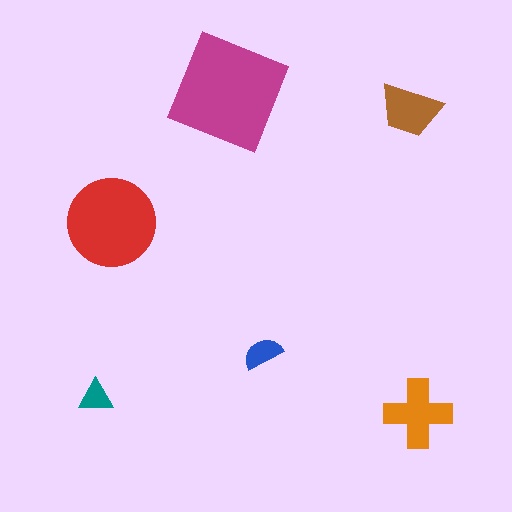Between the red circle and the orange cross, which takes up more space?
The red circle.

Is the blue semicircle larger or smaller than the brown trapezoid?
Smaller.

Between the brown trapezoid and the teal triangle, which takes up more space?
The brown trapezoid.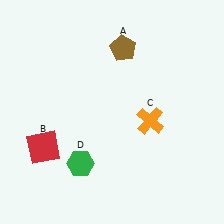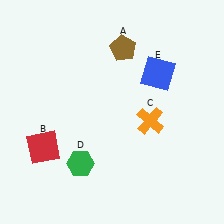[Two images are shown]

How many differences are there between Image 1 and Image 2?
There is 1 difference between the two images.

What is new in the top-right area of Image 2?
A blue square (E) was added in the top-right area of Image 2.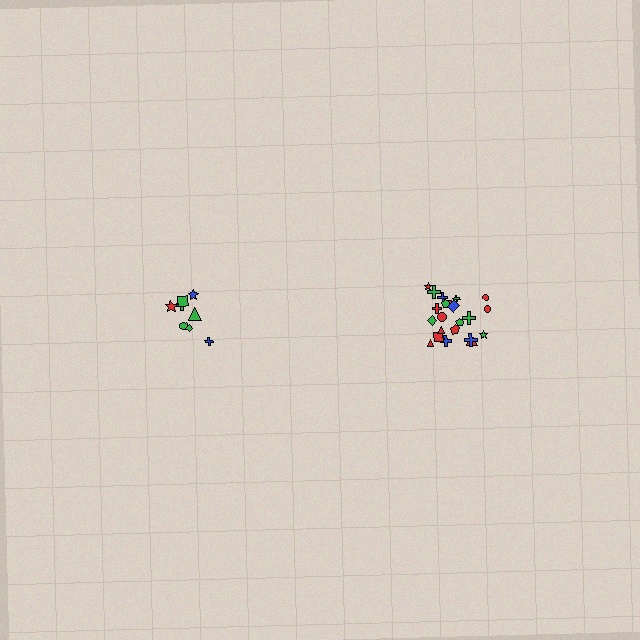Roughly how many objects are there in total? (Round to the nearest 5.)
Roughly 30 objects in total.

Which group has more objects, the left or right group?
The right group.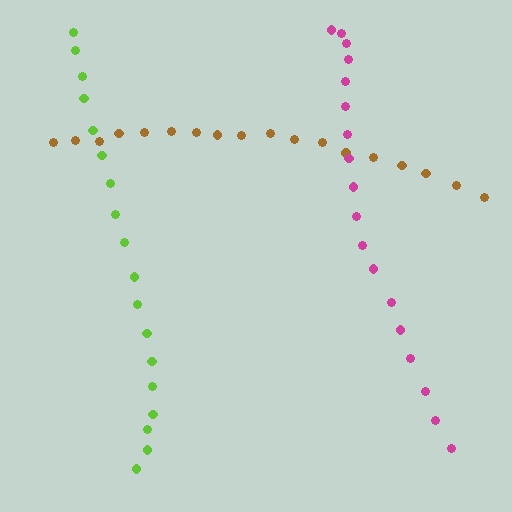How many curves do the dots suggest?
There are 3 distinct paths.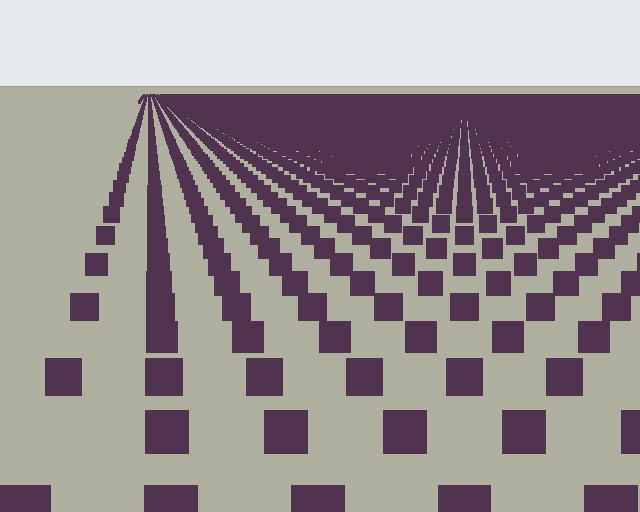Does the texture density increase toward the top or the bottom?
Density increases toward the top.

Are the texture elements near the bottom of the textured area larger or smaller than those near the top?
Larger. Near the bottom, elements are closer to the viewer and appear at a bigger on-screen size.